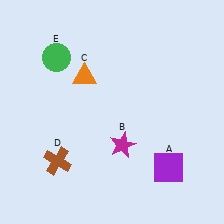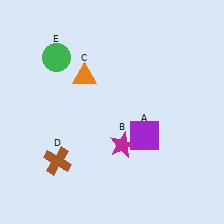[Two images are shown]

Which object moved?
The purple square (A) moved up.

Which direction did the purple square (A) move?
The purple square (A) moved up.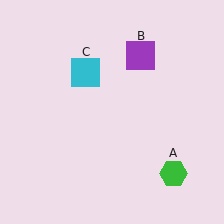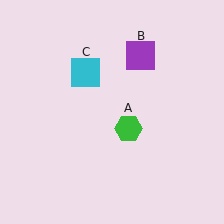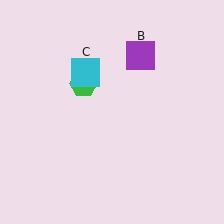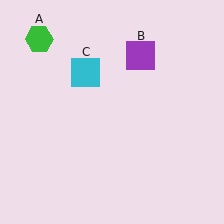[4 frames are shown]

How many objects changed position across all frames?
1 object changed position: green hexagon (object A).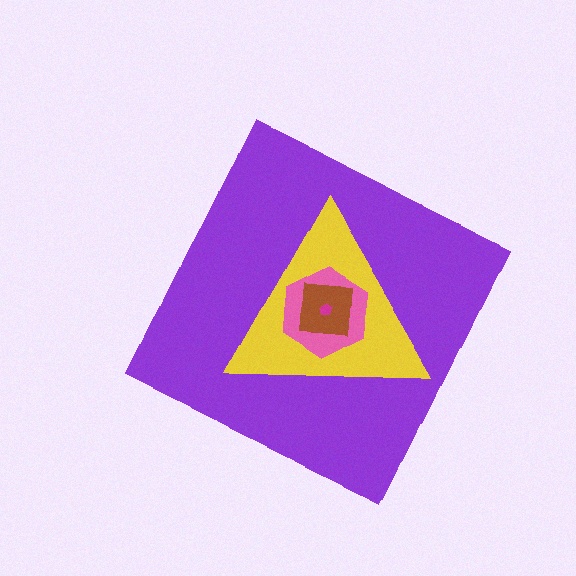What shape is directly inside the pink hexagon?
The brown square.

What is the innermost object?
The magenta pentagon.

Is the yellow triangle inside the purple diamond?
Yes.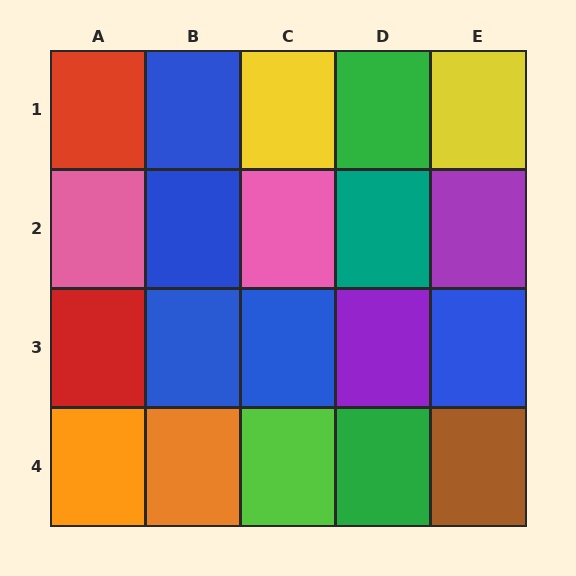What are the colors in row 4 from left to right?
Orange, orange, lime, green, brown.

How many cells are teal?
1 cell is teal.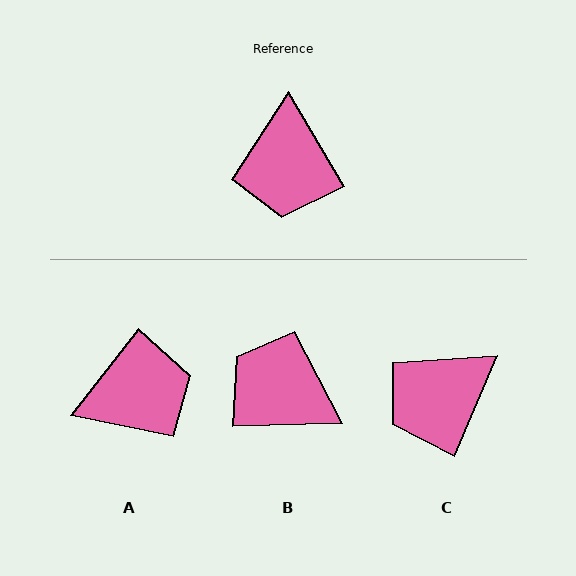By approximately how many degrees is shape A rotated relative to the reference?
Approximately 111 degrees counter-clockwise.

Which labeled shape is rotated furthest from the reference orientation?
B, about 120 degrees away.